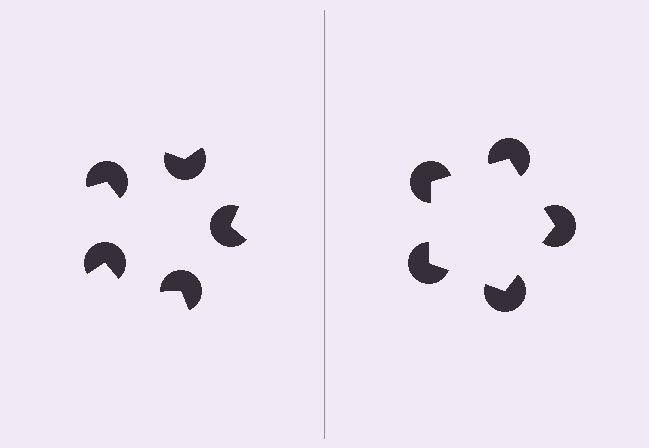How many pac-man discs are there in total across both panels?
10 — 5 on each side.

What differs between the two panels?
The pac-man discs are positioned identically on both sides; only the wedge orientations differ. On the right they align to a pentagon; on the left they are misaligned.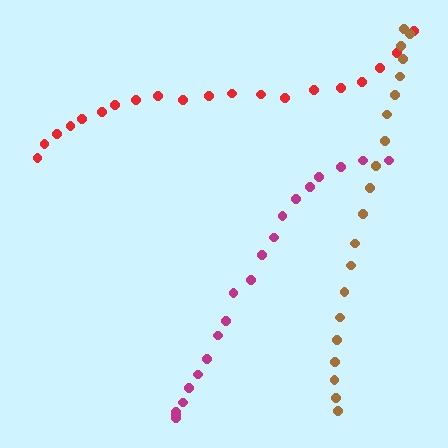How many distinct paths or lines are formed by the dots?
There are 3 distinct paths.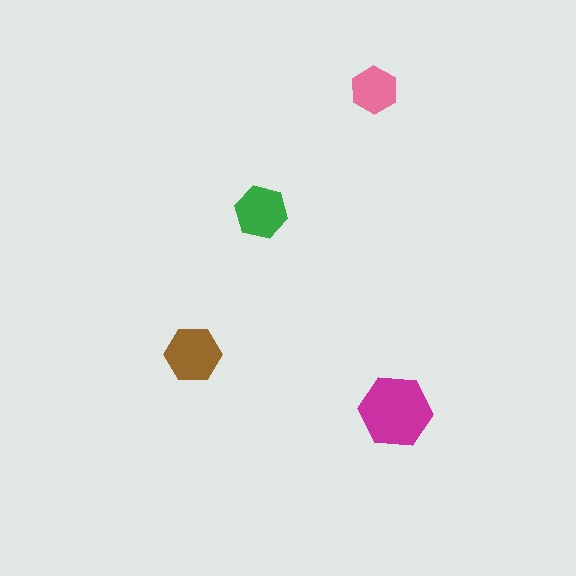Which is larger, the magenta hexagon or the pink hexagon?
The magenta one.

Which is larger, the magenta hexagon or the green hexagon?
The magenta one.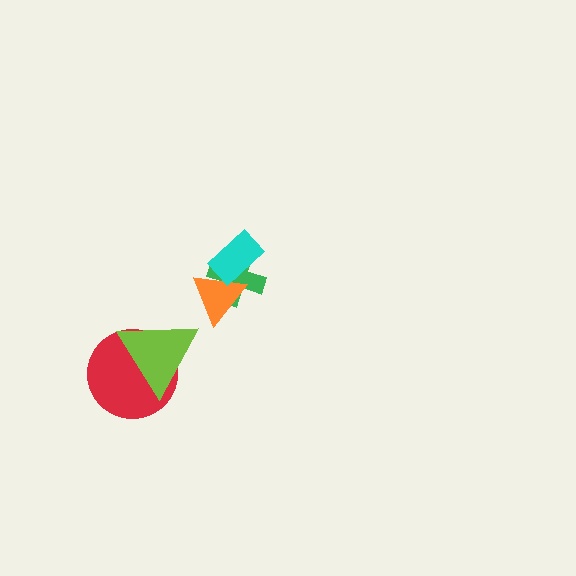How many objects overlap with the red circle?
1 object overlaps with the red circle.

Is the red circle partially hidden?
Yes, it is partially covered by another shape.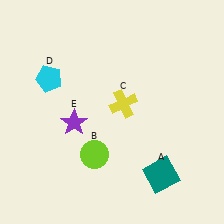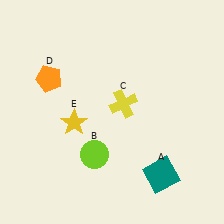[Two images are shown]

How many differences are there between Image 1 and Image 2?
There are 2 differences between the two images.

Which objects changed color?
D changed from cyan to orange. E changed from purple to yellow.